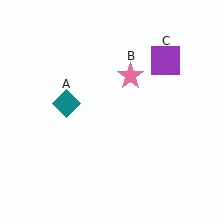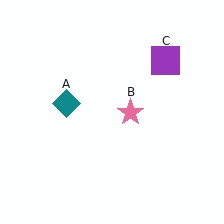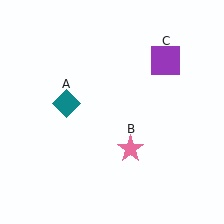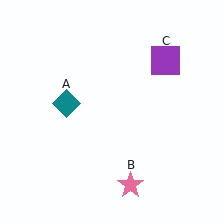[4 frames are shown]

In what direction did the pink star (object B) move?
The pink star (object B) moved down.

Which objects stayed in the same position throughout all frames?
Teal diamond (object A) and purple square (object C) remained stationary.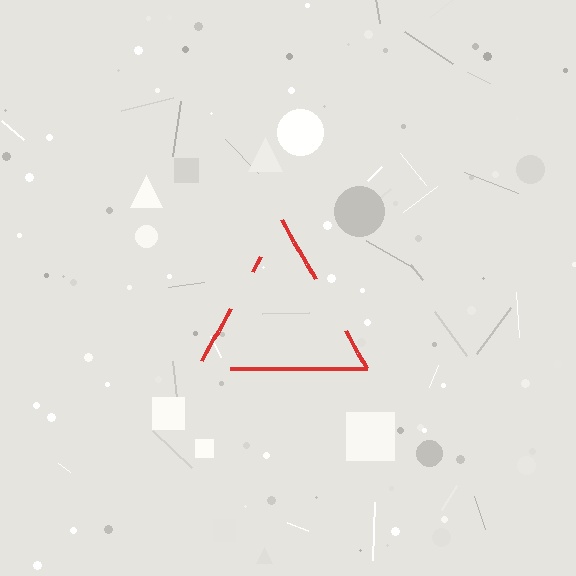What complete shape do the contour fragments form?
The contour fragments form a triangle.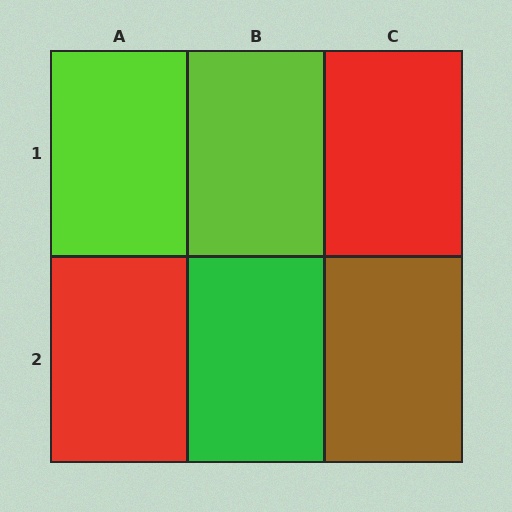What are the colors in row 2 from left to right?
Red, green, brown.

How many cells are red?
2 cells are red.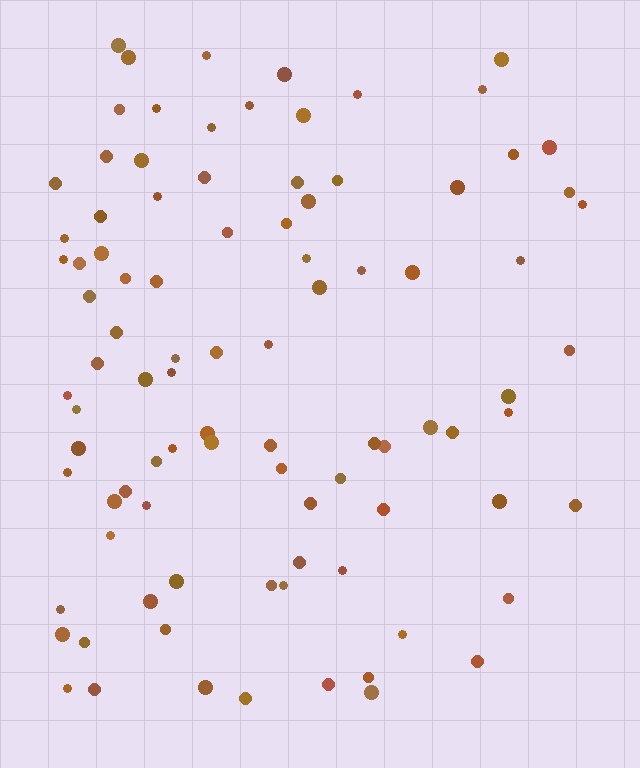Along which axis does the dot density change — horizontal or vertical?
Horizontal.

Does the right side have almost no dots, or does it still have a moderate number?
Still a moderate number, just noticeably fewer than the left.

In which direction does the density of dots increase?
From right to left, with the left side densest.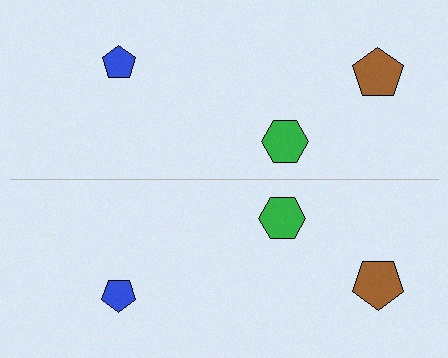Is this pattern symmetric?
Yes, this pattern has bilateral (reflection) symmetry.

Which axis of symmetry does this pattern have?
The pattern has a horizontal axis of symmetry running through the center of the image.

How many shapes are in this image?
There are 6 shapes in this image.